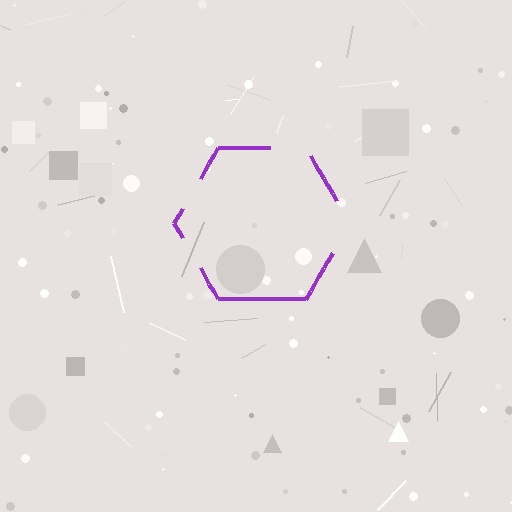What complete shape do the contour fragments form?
The contour fragments form a hexagon.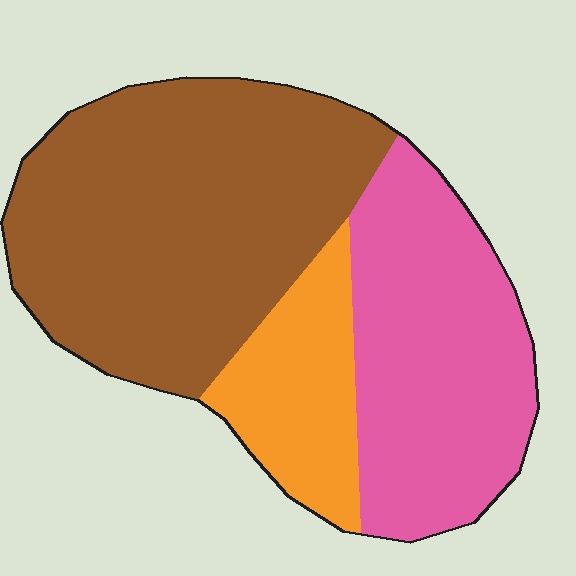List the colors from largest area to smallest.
From largest to smallest: brown, pink, orange.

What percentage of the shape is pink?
Pink takes up about one third (1/3) of the shape.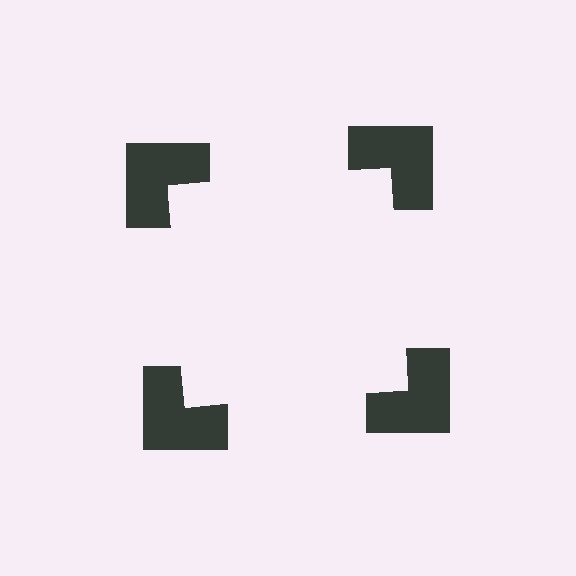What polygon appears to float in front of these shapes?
An illusory square — its edges are inferred from the aligned wedge cuts in the notched squares, not physically drawn.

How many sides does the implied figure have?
4 sides.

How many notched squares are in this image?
There are 4 — one at each vertex of the illusory square.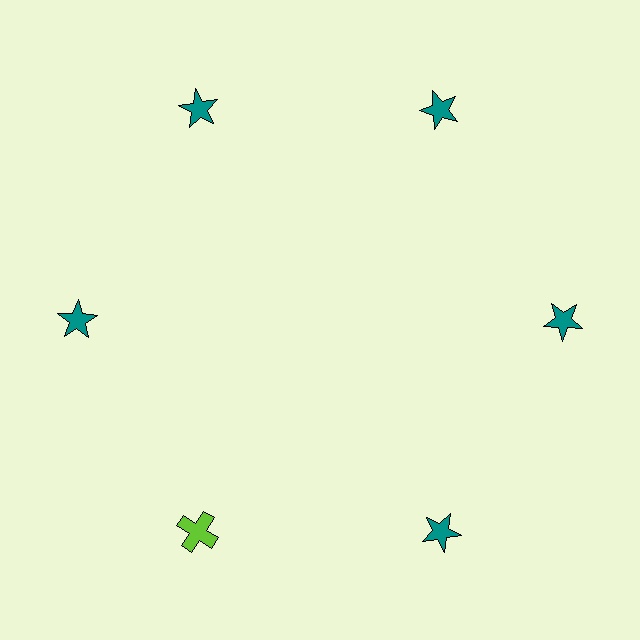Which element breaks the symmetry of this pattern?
The lime cross at roughly the 7 o'clock position breaks the symmetry. All other shapes are teal stars.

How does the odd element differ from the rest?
It differs in both color (lime instead of teal) and shape (cross instead of star).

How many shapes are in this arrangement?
There are 6 shapes arranged in a ring pattern.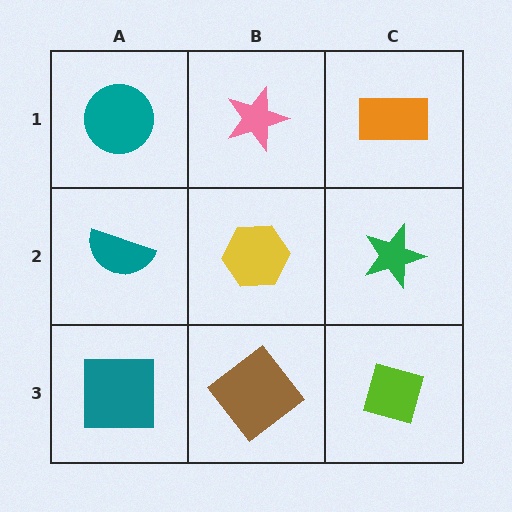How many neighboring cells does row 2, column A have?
3.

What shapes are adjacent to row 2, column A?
A teal circle (row 1, column A), a teal square (row 3, column A), a yellow hexagon (row 2, column B).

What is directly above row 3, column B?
A yellow hexagon.